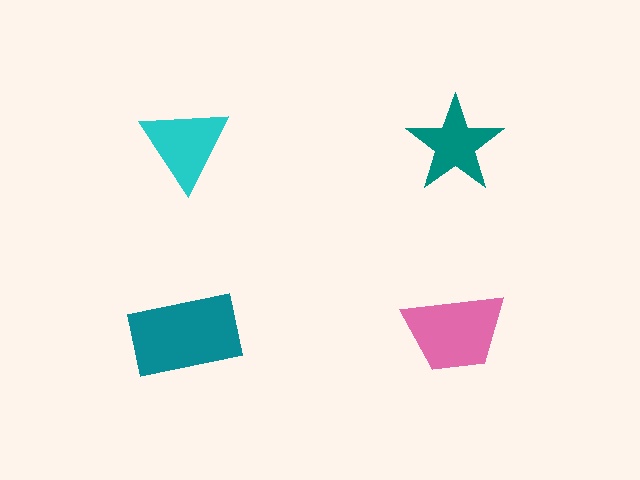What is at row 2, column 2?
A pink trapezoid.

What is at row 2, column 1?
A teal rectangle.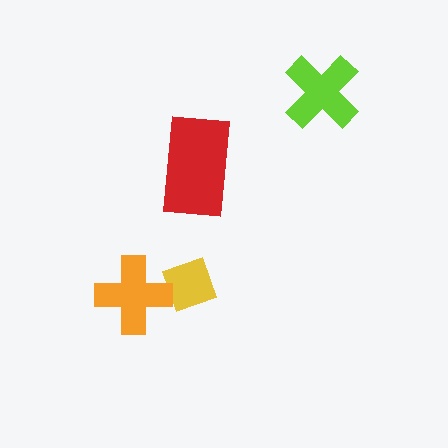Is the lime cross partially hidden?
No, no other shape covers it.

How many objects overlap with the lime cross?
0 objects overlap with the lime cross.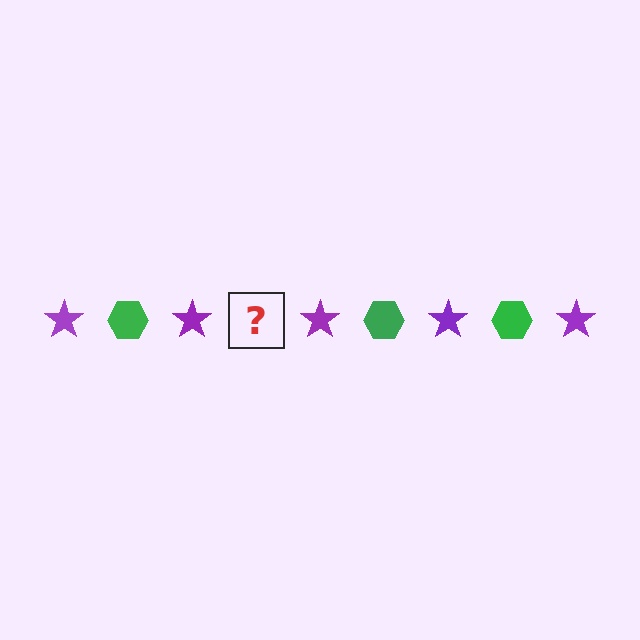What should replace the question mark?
The question mark should be replaced with a green hexagon.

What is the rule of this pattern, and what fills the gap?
The rule is that the pattern alternates between purple star and green hexagon. The gap should be filled with a green hexagon.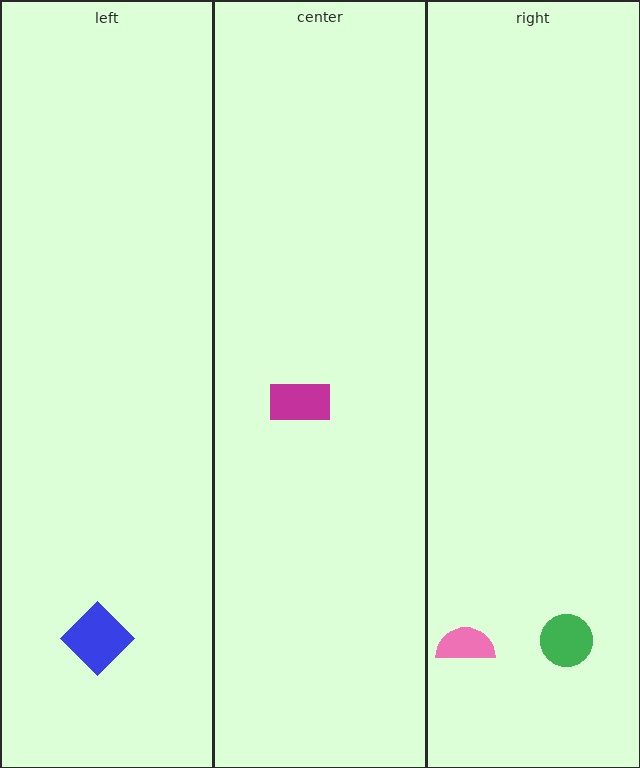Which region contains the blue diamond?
The left region.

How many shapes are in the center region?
1.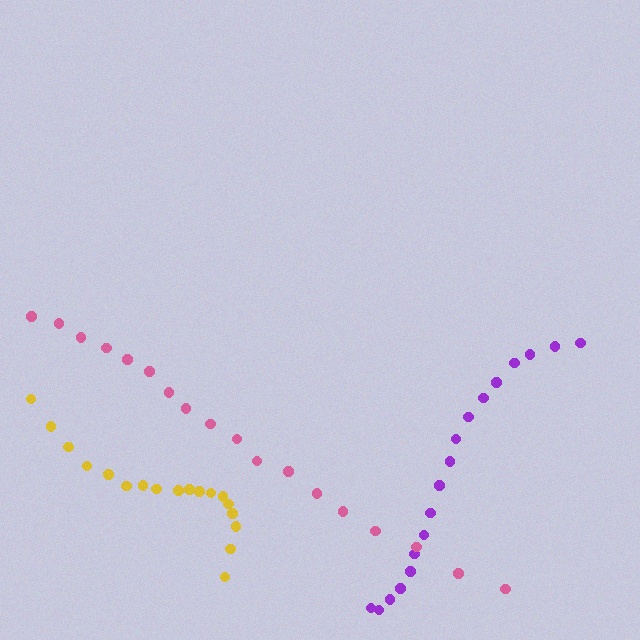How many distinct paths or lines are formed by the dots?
There are 3 distinct paths.